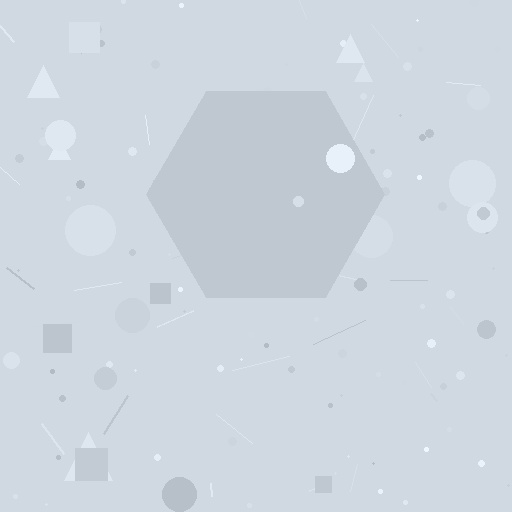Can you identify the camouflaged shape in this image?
The camouflaged shape is a hexagon.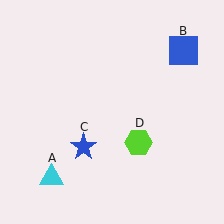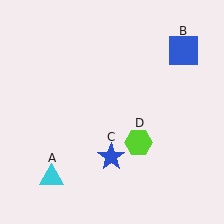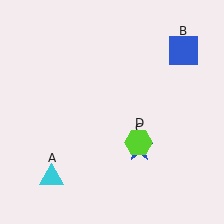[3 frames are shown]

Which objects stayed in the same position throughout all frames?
Cyan triangle (object A) and blue square (object B) and lime hexagon (object D) remained stationary.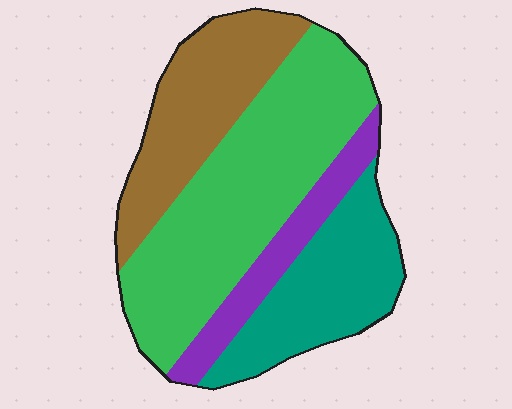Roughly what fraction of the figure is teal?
Teal covers 22% of the figure.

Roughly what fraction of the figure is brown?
Brown takes up less than a quarter of the figure.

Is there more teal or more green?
Green.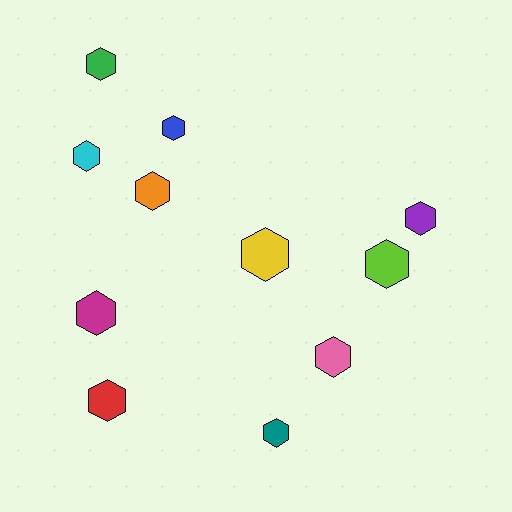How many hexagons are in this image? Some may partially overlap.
There are 11 hexagons.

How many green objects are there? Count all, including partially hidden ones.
There is 1 green object.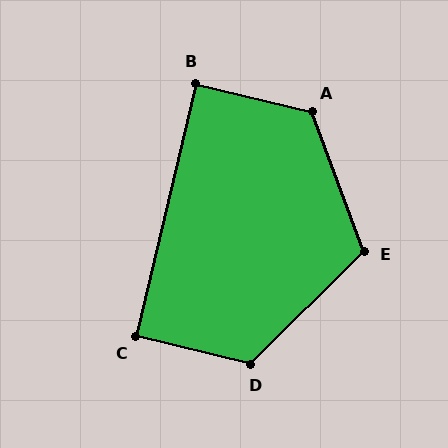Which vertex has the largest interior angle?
A, at approximately 124 degrees.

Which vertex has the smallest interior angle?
B, at approximately 90 degrees.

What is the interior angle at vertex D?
Approximately 121 degrees (obtuse).